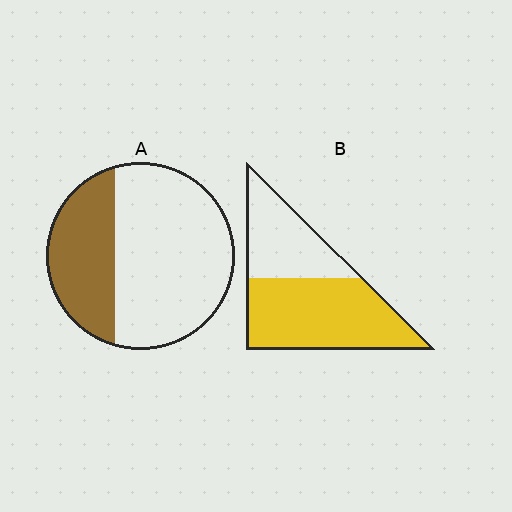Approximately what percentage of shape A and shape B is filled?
A is approximately 35% and B is approximately 60%.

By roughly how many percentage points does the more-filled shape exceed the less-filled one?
By roughly 30 percentage points (B over A).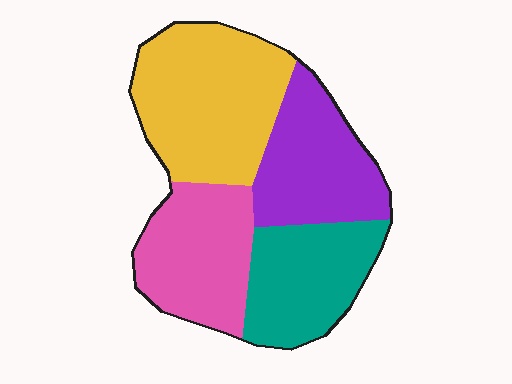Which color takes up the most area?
Yellow, at roughly 30%.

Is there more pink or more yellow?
Yellow.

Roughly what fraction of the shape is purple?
Purple takes up about one quarter (1/4) of the shape.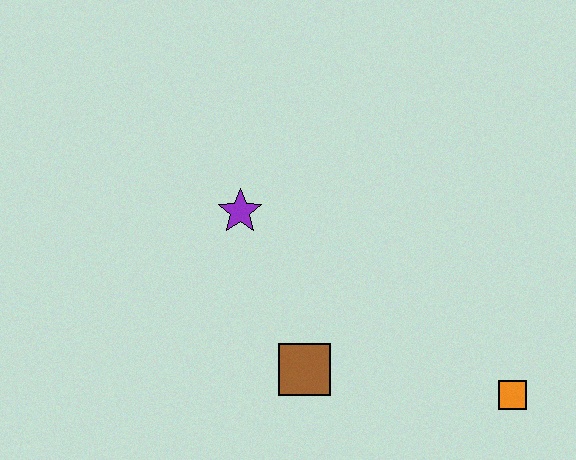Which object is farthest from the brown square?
The orange square is farthest from the brown square.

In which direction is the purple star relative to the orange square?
The purple star is to the left of the orange square.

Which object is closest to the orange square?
The brown square is closest to the orange square.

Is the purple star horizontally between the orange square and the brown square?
No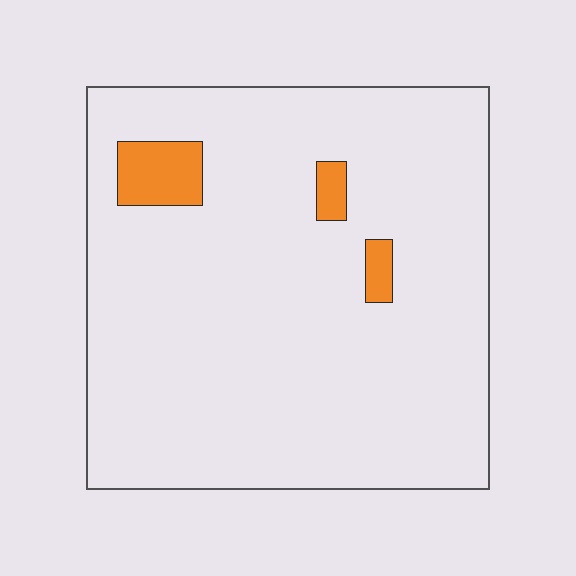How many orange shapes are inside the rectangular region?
3.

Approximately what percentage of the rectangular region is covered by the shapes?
Approximately 5%.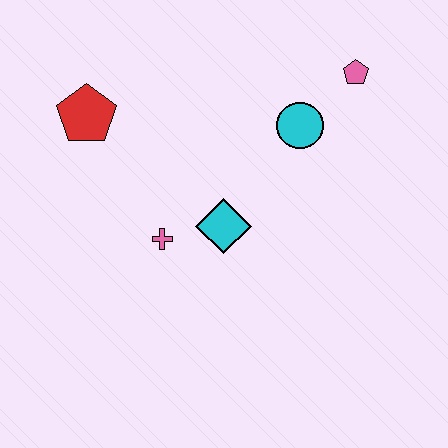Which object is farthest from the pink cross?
The pink pentagon is farthest from the pink cross.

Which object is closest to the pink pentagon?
The cyan circle is closest to the pink pentagon.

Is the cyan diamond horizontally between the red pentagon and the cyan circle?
Yes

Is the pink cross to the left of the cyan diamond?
Yes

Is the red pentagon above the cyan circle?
Yes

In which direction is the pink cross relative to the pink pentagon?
The pink cross is to the left of the pink pentagon.